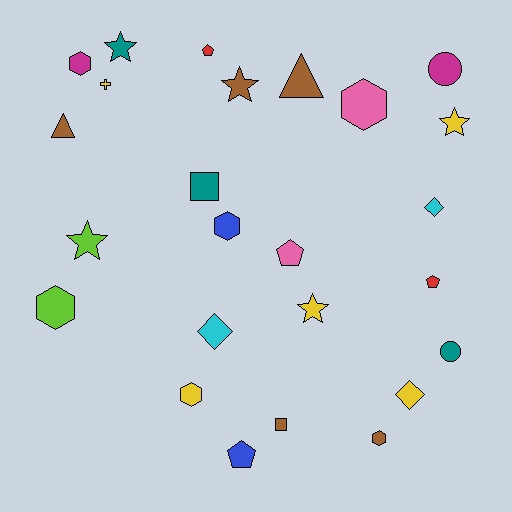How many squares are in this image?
There are 2 squares.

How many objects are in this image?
There are 25 objects.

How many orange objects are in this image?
There are no orange objects.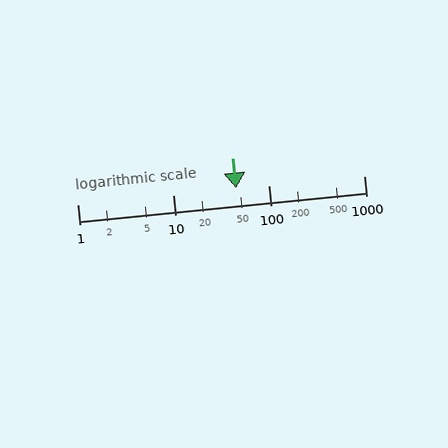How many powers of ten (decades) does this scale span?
The scale spans 3 decades, from 1 to 1000.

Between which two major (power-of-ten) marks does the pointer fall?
The pointer is between 10 and 100.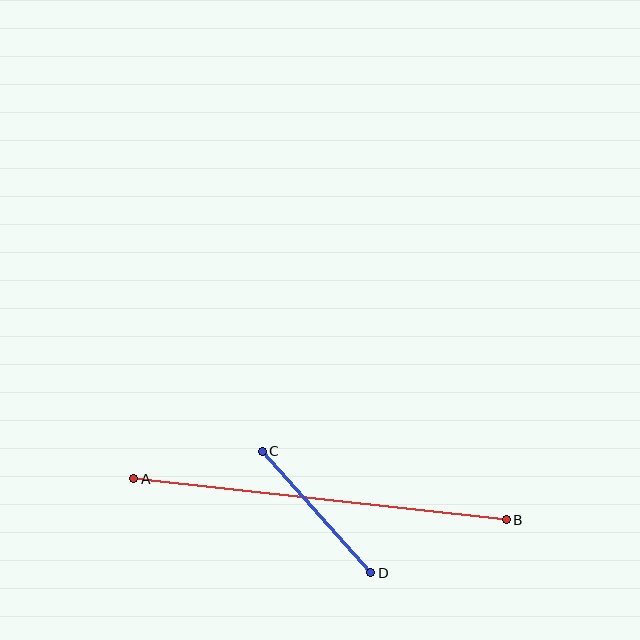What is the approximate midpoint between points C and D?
The midpoint is at approximately (317, 512) pixels.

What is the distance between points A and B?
The distance is approximately 375 pixels.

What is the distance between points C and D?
The distance is approximately 163 pixels.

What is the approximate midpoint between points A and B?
The midpoint is at approximately (320, 499) pixels.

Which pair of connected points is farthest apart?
Points A and B are farthest apart.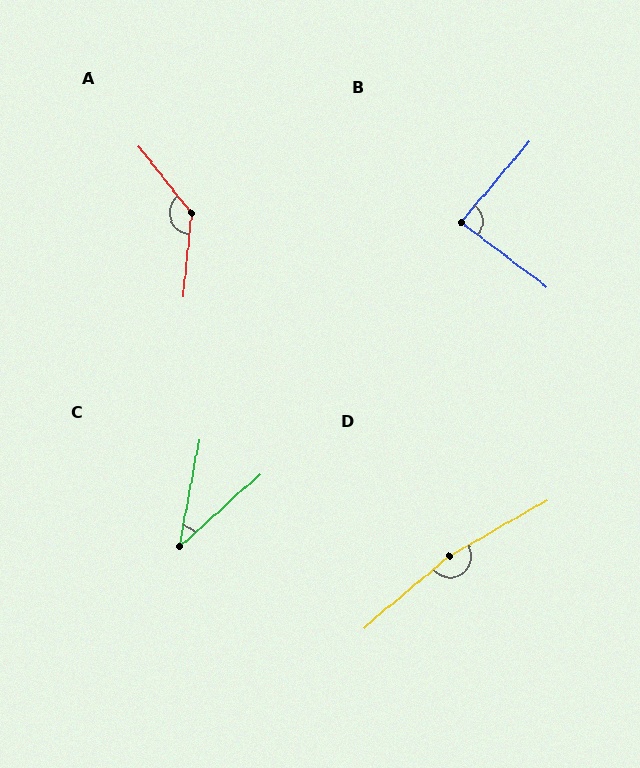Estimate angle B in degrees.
Approximately 87 degrees.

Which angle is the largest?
D, at approximately 170 degrees.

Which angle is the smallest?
C, at approximately 37 degrees.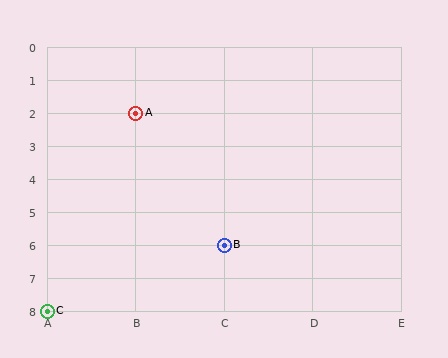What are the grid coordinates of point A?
Point A is at grid coordinates (B, 2).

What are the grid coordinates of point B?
Point B is at grid coordinates (C, 6).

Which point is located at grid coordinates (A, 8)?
Point C is at (A, 8).